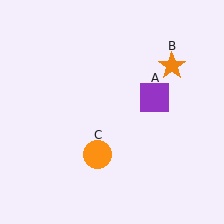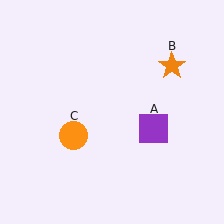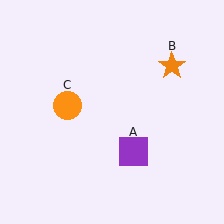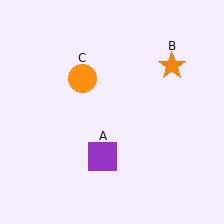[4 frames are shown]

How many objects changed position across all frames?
2 objects changed position: purple square (object A), orange circle (object C).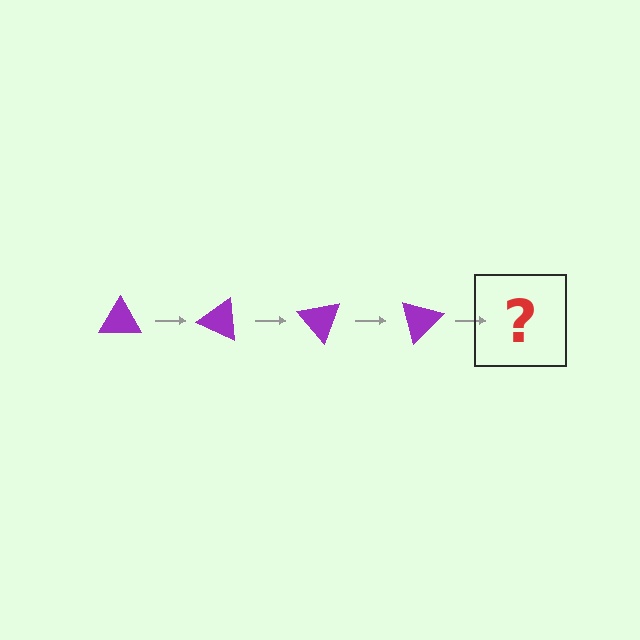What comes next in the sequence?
The next element should be a purple triangle rotated 100 degrees.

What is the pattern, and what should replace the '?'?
The pattern is that the triangle rotates 25 degrees each step. The '?' should be a purple triangle rotated 100 degrees.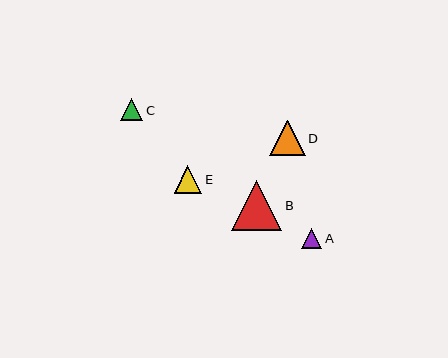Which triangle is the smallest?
Triangle A is the smallest with a size of approximately 20 pixels.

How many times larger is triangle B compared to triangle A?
Triangle B is approximately 2.5 times the size of triangle A.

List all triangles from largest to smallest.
From largest to smallest: B, D, E, C, A.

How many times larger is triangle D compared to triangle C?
Triangle D is approximately 1.6 times the size of triangle C.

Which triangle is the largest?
Triangle B is the largest with a size of approximately 50 pixels.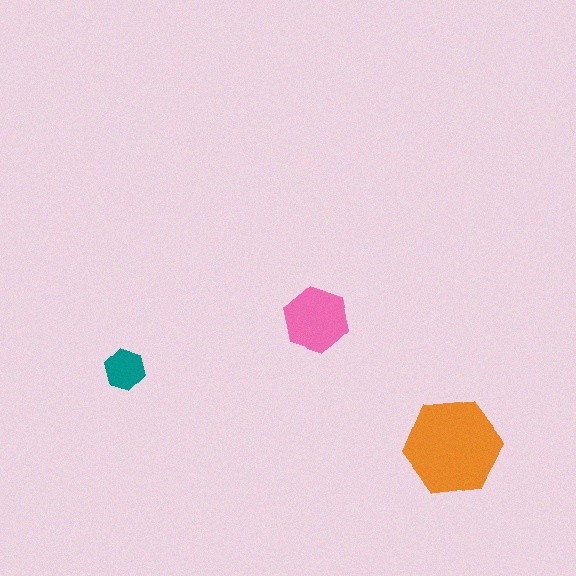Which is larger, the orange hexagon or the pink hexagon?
The orange one.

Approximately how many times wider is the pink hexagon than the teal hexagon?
About 1.5 times wider.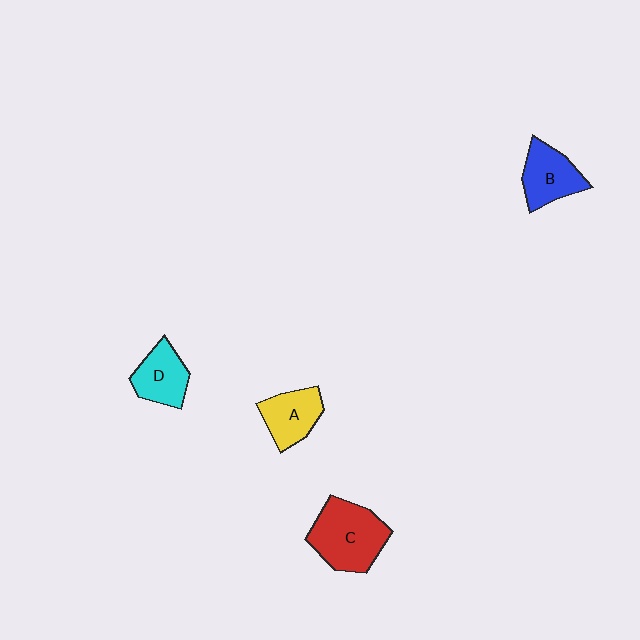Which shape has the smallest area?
Shape D (cyan).